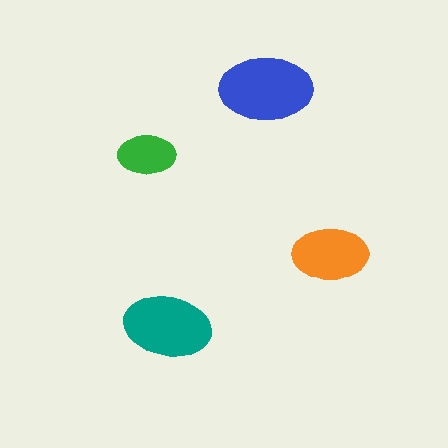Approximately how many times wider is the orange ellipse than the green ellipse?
About 1.5 times wider.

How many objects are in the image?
There are 4 objects in the image.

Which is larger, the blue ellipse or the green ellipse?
The blue one.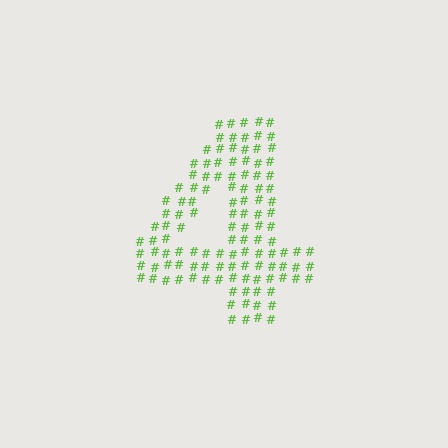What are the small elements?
The small elements are hash symbols.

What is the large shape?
The large shape is the digit 4.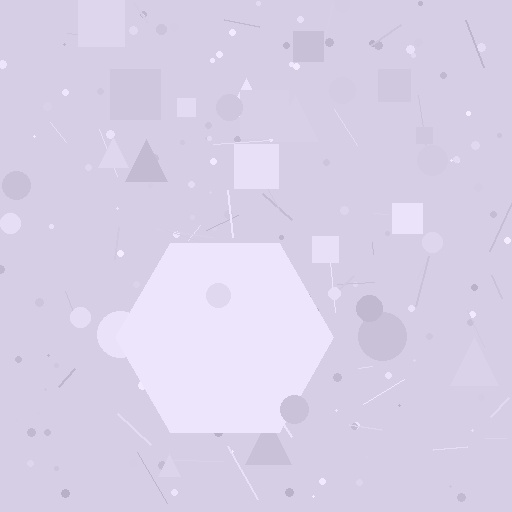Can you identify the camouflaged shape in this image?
The camouflaged shape is a hexagon.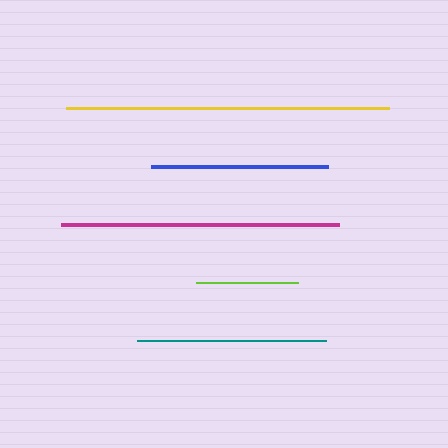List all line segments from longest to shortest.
From longest to shortest: yellow, magenta, teal, blue, lime.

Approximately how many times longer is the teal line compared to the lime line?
The teal line is approximately 1.8 times the length of the lime line.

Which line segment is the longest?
The yellow line is the longest at approximately 323 pixels.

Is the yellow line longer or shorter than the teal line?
The yellow line is longer than the teal line.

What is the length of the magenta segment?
The magenta segment is approximately 277 pixels long.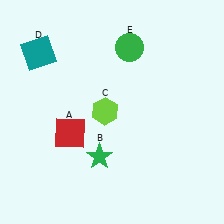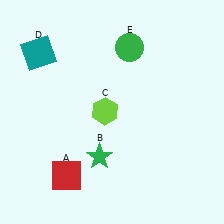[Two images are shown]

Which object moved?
The red square (A) moved down.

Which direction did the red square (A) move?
The red square (A) moved down.